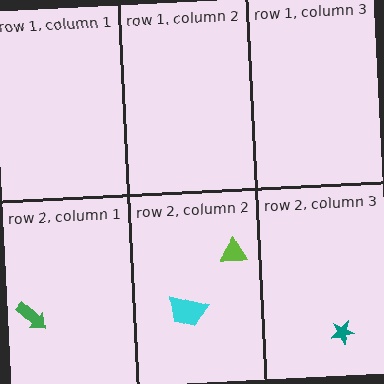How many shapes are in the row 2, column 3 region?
1.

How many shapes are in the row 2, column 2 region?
2.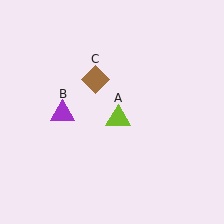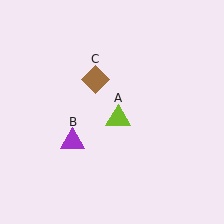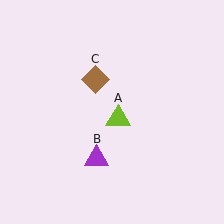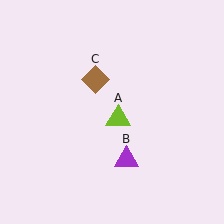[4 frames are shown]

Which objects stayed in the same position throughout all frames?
Lime triangle (object A) and brown diamond (object C) remained stationary.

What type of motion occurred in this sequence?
The purple triangle (object B) rotated counterclockwise around the center of the scene.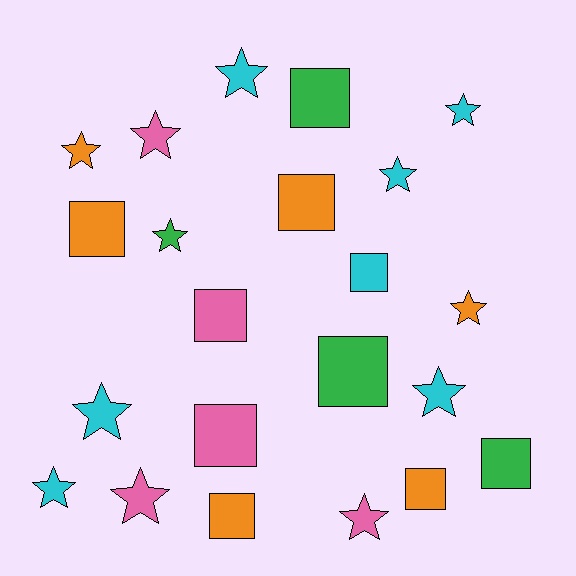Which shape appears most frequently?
Star, with 12 objects.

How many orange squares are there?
There are 4 orange squares.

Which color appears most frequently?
Cyan, with 7 objects.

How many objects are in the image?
There are 22 objects.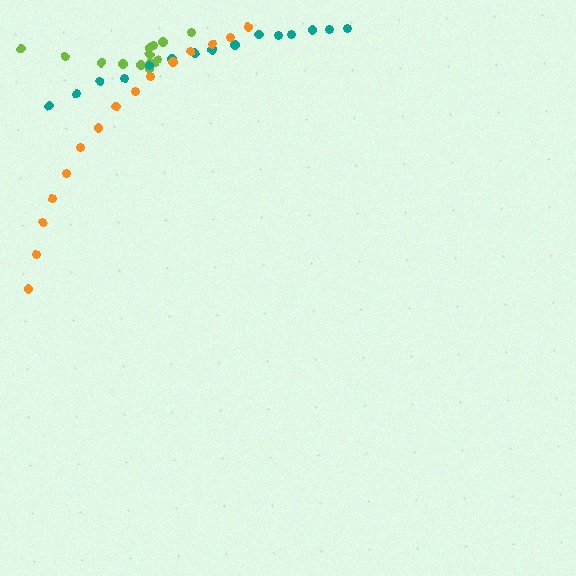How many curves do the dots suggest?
There are 3 distinct paths.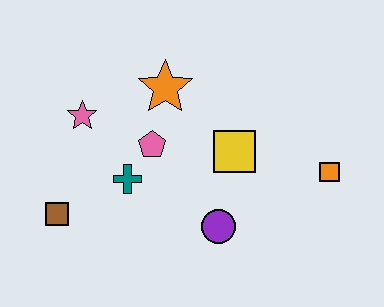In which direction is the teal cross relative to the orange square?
The teal cross is to the left of the orange square.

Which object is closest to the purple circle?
The yellow square is closest to the purple circle.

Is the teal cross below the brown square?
No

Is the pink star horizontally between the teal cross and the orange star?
No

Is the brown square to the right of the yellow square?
No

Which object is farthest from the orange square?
The brown square is farthest from the orange square.